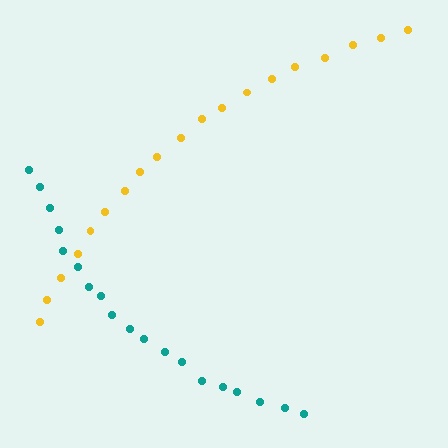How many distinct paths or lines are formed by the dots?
There are 2 distinct paths.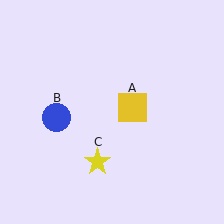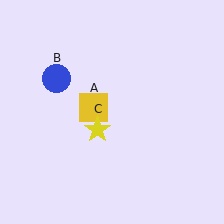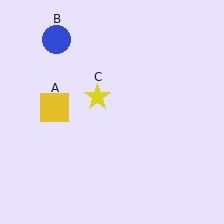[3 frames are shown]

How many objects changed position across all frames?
3 objects changed position: yellow square (object A), blue circle (object B), yellow star (object C).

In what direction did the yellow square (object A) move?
The yellow square (object A) moved left.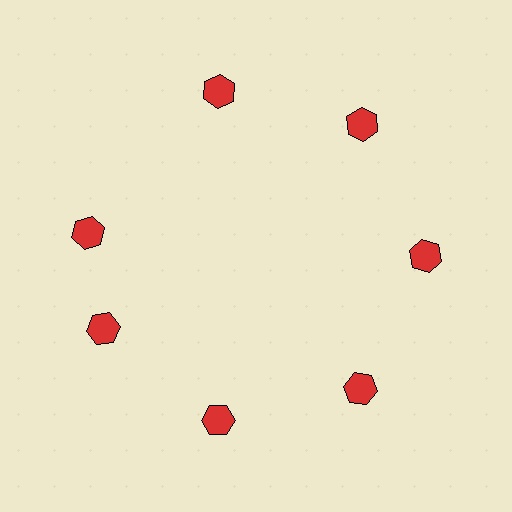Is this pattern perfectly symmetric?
No. The 7 red hexagons are arranged in a ring, but one element near the 10 o'clock position is rotated out of alignment along the ring, breaking the 7-fold rotational symmetry.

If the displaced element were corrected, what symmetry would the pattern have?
It would have 7-fold rotational symmetry — the pattern would map onto itself every 51 degrees.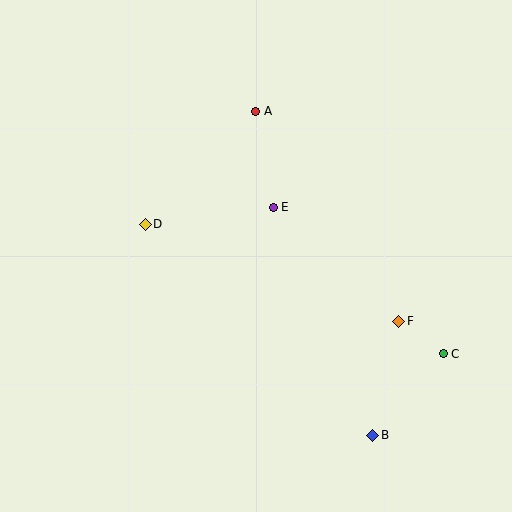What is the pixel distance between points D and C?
The distance between D and C is 325 pixels.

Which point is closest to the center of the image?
Point E at (273, 207) is closest to the center.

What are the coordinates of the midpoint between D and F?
The midpoint between D and F is at (272, 273).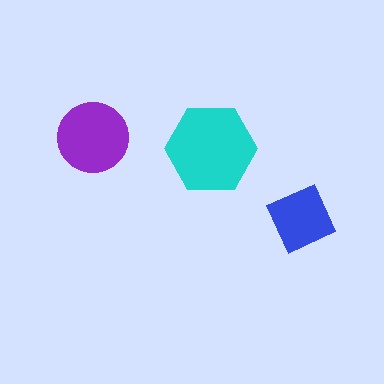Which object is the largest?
The cyan hexagon.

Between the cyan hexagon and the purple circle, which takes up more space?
The cyan hexagon.